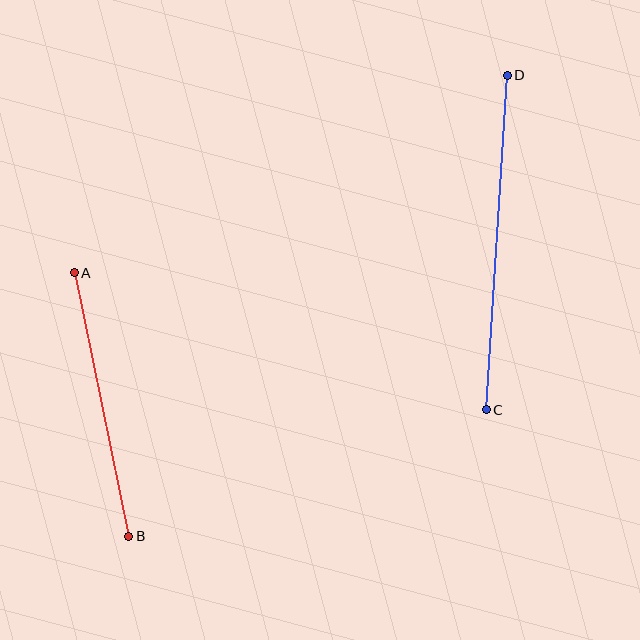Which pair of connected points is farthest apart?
Points C and D are farthest apart.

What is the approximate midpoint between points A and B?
The midpoint is at approximately (101, 404) pixels.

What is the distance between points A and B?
The distance is approximately 269 pixels.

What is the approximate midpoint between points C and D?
The midpoint is at approximately (497, 243) pixels.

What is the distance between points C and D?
The distance is approximately 335 pixels.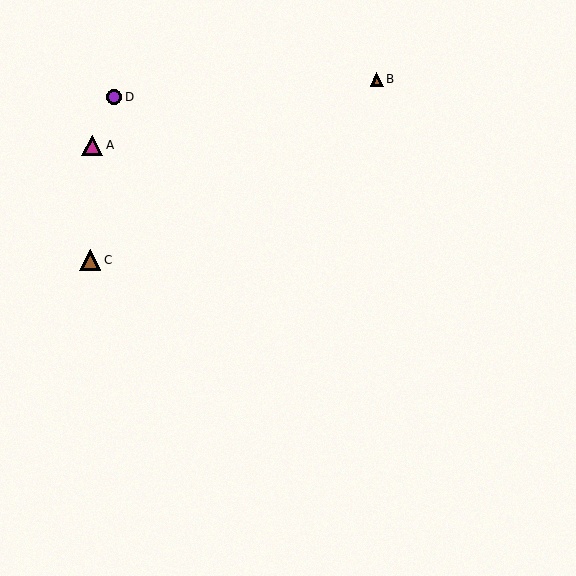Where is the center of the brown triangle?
The center of the brown triangle is at (90, 260).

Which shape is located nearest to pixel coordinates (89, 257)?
The brown triangle (labeled C) at (90, 260) is nearest to that location.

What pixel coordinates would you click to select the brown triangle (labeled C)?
Click at (90, 260) to select the brown triangle C.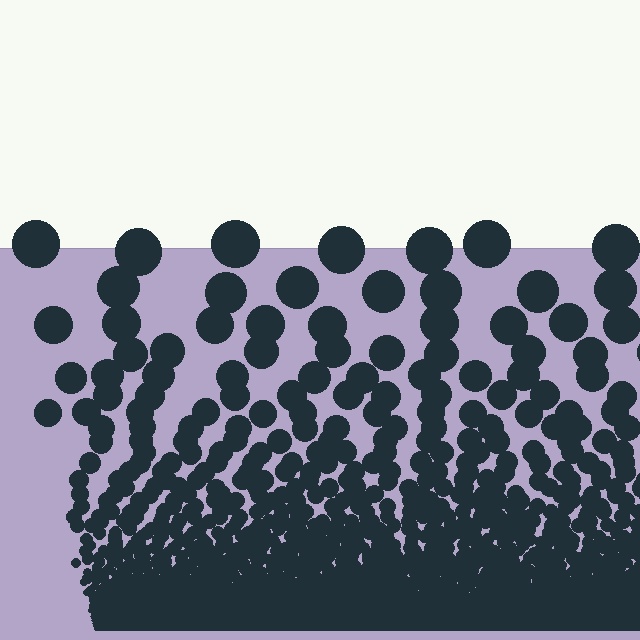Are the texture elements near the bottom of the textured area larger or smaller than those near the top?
Smaller. The gradient is inverted — elements near the bottom are smaller and denser.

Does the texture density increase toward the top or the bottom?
Density increases toward the bottom.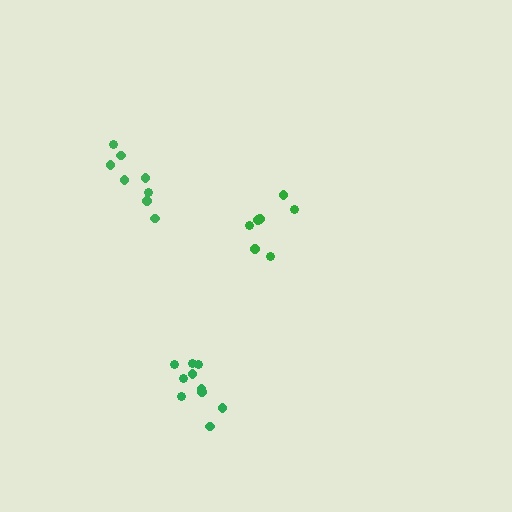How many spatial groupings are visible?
There are 3 spatial groupings.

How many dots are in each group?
Group 1: 10 dots, Group 2: 7 dots, Group 3: 8 dots (25 total).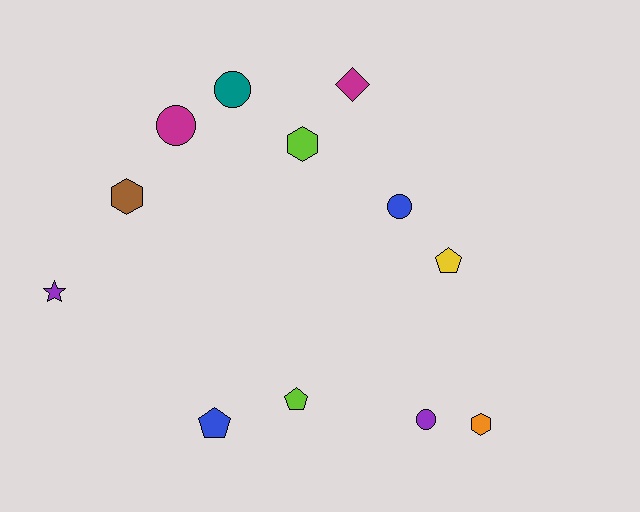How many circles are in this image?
There are 4 circles.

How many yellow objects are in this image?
There is 1 yellow object.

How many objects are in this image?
There are 12 objects.